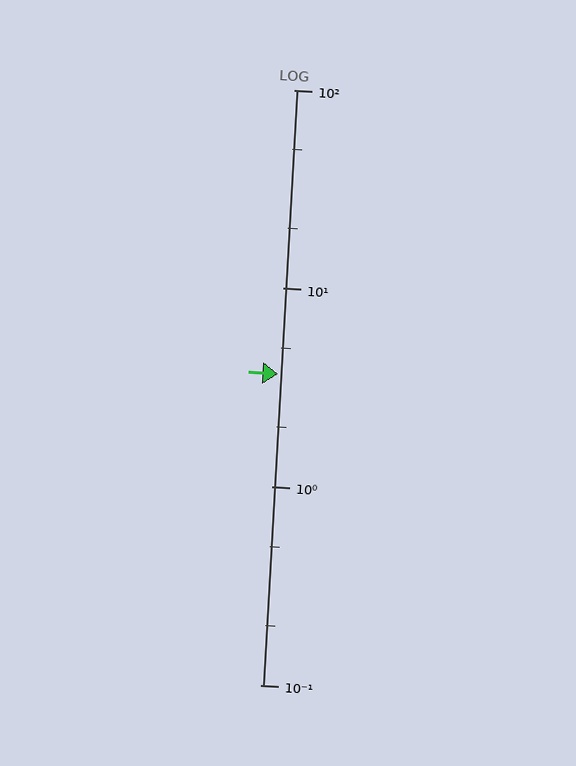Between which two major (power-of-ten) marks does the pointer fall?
The pointer is between 1 and 10.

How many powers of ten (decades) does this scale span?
The scale spans 3 decades, from 0.1 to 100.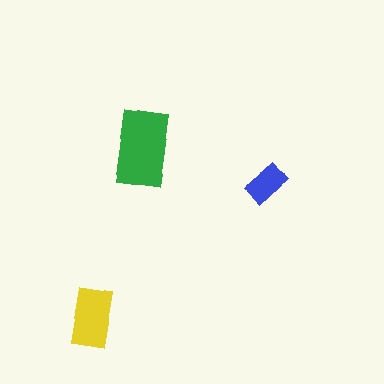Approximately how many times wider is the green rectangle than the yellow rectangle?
About 1.5 times wider.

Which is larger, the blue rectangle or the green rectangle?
The green one.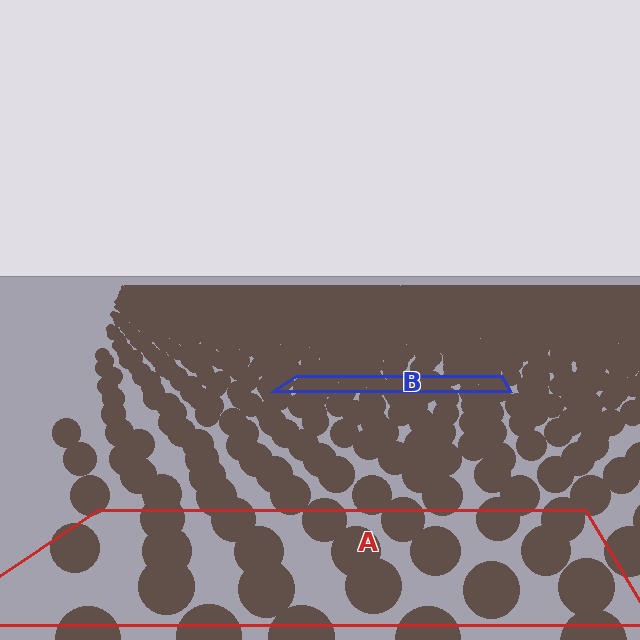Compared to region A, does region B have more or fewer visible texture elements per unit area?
Region B has more texture elements per unit area — they are packed more densely because it is farther away.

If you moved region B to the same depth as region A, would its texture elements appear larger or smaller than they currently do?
They would appear larger. At a closer depth, the same texture elements are projected at a bigger on-screen size.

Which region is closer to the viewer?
Region A is closer. The texture elements there are larger and more spread out.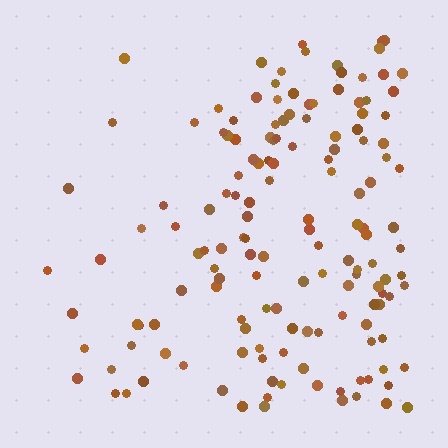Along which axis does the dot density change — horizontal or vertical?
Horizontal.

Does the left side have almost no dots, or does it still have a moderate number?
Still a moderate number, just noticeably fewer than the right.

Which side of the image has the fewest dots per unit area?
The left.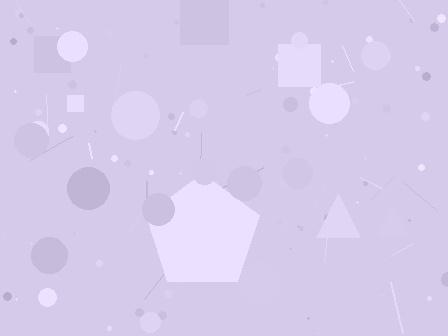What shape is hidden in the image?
A pentagon is hidden in the image.